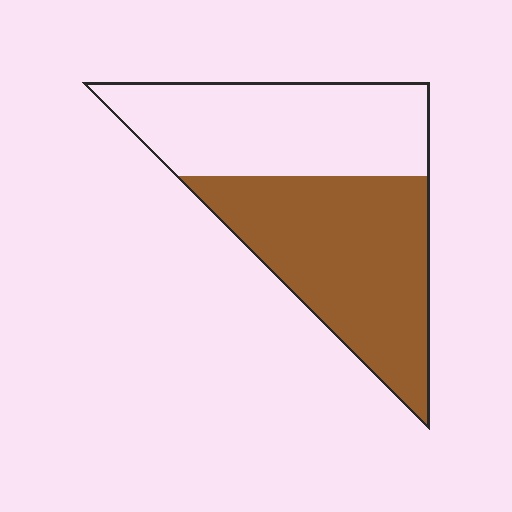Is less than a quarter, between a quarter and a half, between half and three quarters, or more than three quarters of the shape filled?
Between half and three quarters.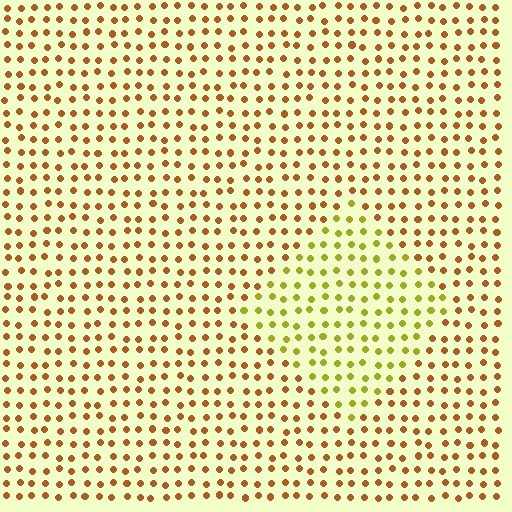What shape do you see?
I see a diamond.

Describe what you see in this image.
The image is filled with small brown elements in a uniform arrangement. A diamond-shaped region is visible where the elements are tinted to a slightly different hue, forming a subtle color boundary.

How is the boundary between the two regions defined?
The boundary is defined purely by a slight shift in hue (about 40 degrees). Spacing, size, and orientation are identical on both sides.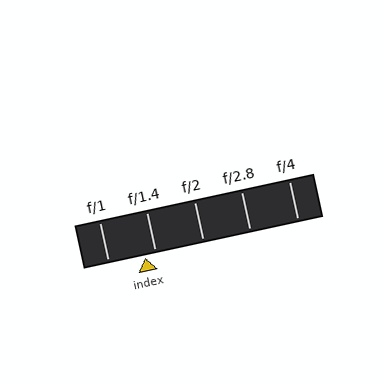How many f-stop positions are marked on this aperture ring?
There are 5 f-stop positions marked.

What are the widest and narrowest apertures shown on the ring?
The widest aperture shown is f/1 and the narrowest is f/4.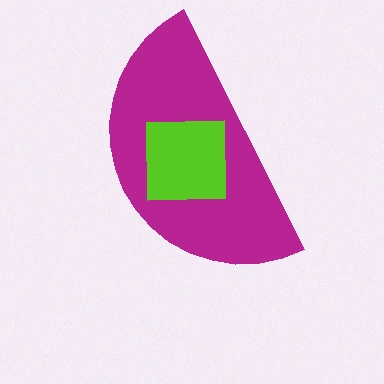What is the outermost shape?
The magenta semicircle.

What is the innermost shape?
The lime square.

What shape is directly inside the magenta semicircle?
The lime square.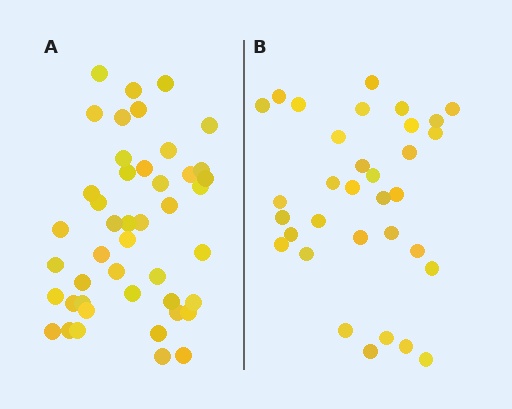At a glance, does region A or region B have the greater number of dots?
Region A (the left region) has more dots.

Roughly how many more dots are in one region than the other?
Region A has roughly 12 or so more dots than region B.